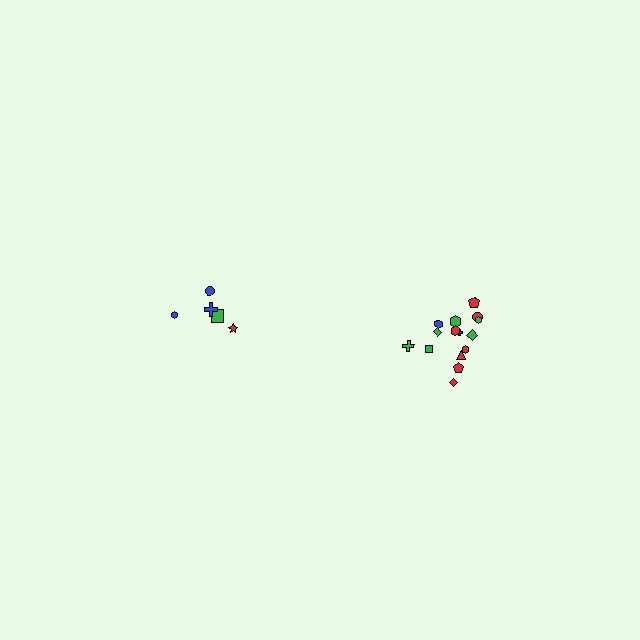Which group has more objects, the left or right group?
The right group.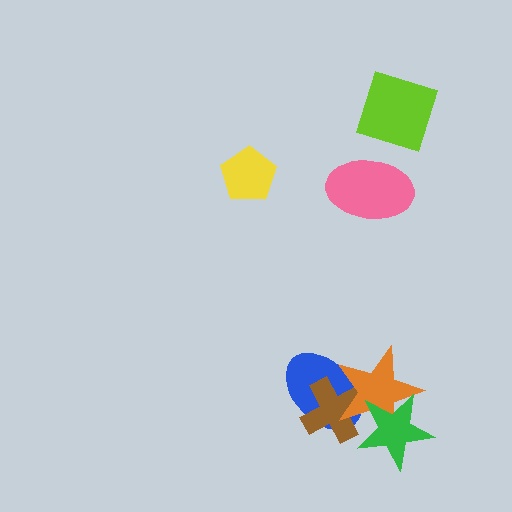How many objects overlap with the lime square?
0 objects overlap with the lime square.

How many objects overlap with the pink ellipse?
0 objects overlap with the pink ellipse.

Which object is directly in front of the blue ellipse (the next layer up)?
The brown cross is directly in front of the blue ellipse.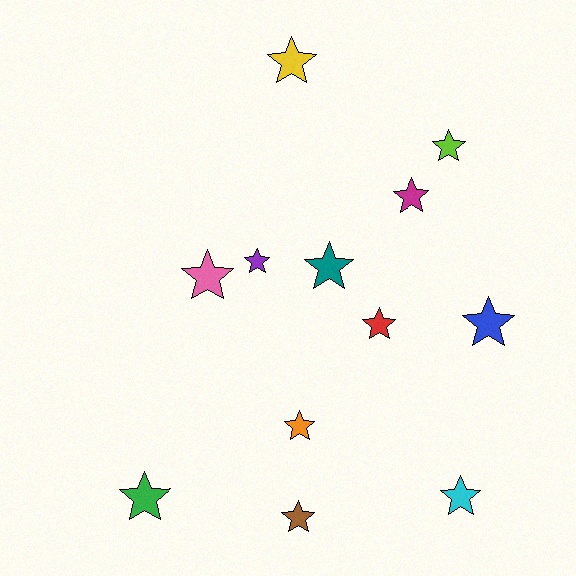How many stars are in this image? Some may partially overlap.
There are 12 stars.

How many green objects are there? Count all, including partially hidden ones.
There is 1 green object.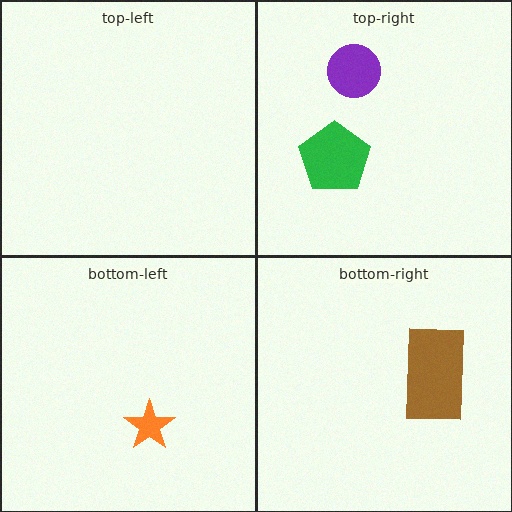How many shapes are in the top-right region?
2.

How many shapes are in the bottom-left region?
1.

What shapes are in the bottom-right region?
The brown rectangle.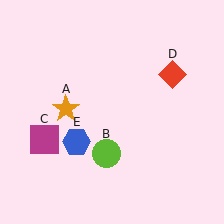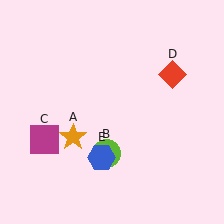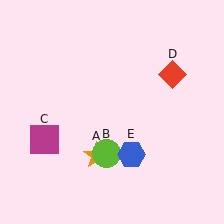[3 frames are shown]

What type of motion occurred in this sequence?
The orange star (object A), blue hexagon (object E) rotated counterclockwise around the center of the scene.